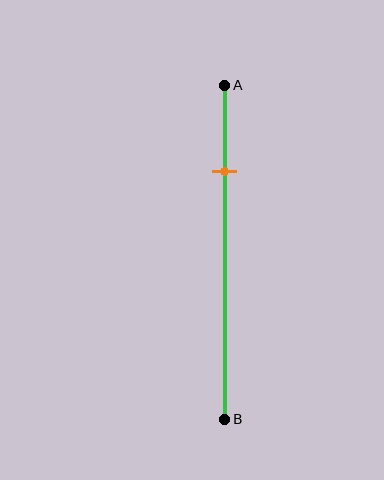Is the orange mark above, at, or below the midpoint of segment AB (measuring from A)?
The orange mark is above the midpoint of segment AB.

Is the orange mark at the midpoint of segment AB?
No, the mark is at about 25% from A, not at the 50% midpoint.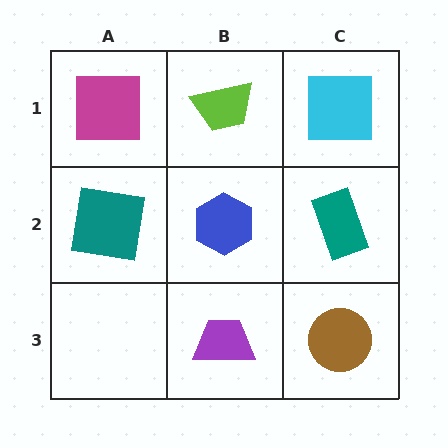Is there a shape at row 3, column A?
No, that cell is empty.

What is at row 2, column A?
A teal square.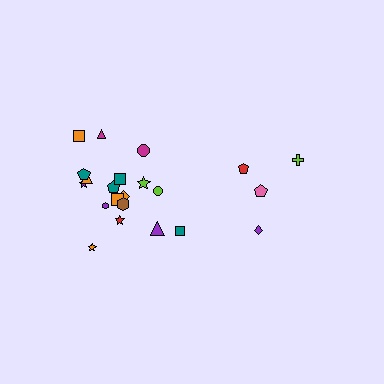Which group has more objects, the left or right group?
The left group.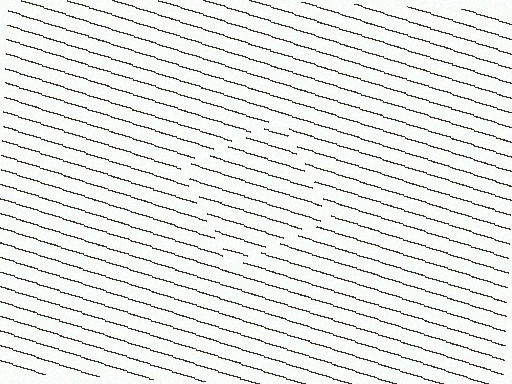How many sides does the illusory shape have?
4 sides — the line-ends trace a square.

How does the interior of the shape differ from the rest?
The interior of the shape contains the same grating, shifted by half a period — the contour is defined by the phase discontinuity where line-ends from the inner and outer gratings abut.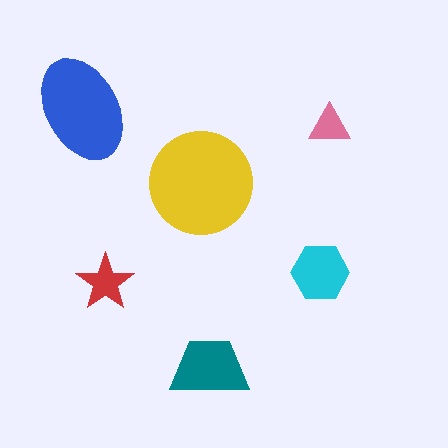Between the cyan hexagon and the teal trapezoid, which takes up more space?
The teal trapezoid.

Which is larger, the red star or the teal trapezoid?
The teal trapezoid.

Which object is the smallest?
The pink triangle.